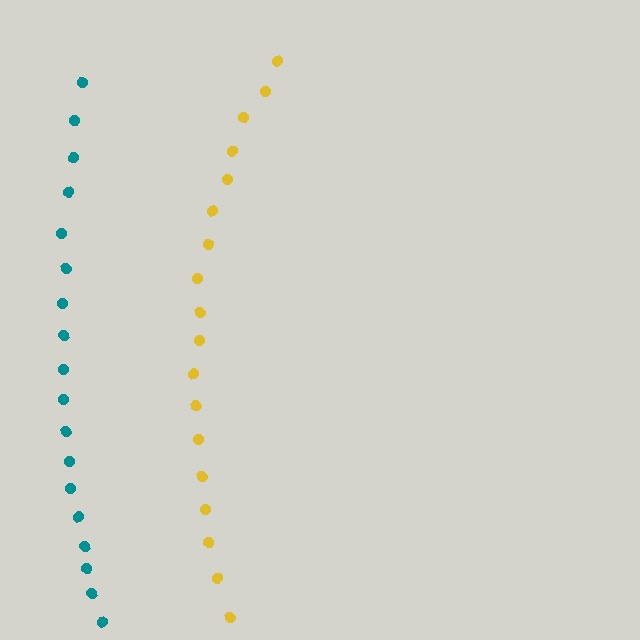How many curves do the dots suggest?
There are 2 distinct paths.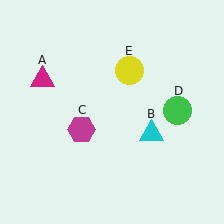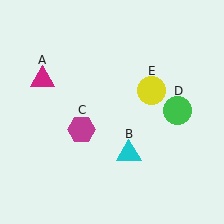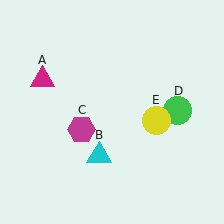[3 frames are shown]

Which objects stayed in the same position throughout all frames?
Magenta triangle (object A) and magenta hexagon (object C) and green circle (object D) remained stationary.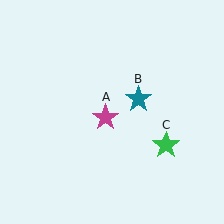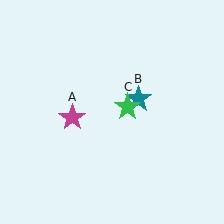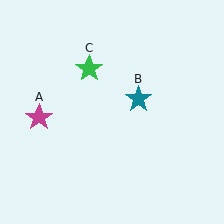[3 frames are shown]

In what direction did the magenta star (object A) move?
The magenta star (object A) moved left.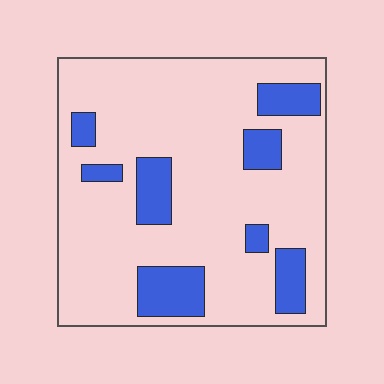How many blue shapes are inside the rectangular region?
8.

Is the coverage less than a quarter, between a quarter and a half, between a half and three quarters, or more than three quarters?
Less than a quarter.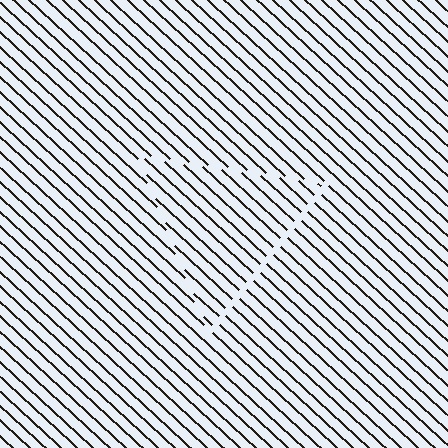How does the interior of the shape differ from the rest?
The interior of the shape contains the same grating, shifted by half a period — the contour is defined by the phase discontinuity where line-ends from the inner and outer gratings abut.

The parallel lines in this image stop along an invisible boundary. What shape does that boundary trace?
An illusory triangle. The interior of the shape contains the same grating, shifted by half a period — the contour is defined by the phase discontinuity where line-ends from the inner and outer gratings abut.